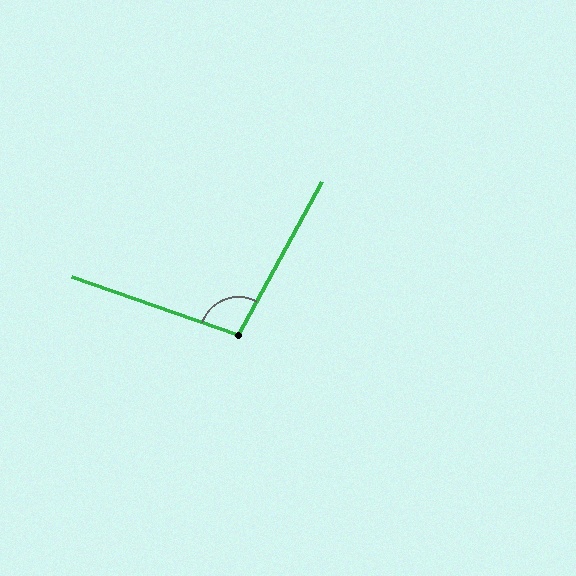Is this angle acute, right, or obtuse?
It is obtuse.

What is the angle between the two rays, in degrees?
Approximately 99 degrees.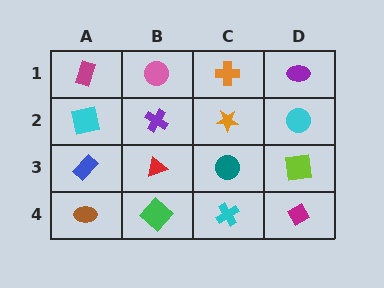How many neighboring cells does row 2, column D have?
3.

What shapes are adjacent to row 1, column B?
A purple cross (row 2, column B), a magenta rectangle (row 1, column A), an orange cross (row 1, column C).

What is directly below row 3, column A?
A brown ellipse.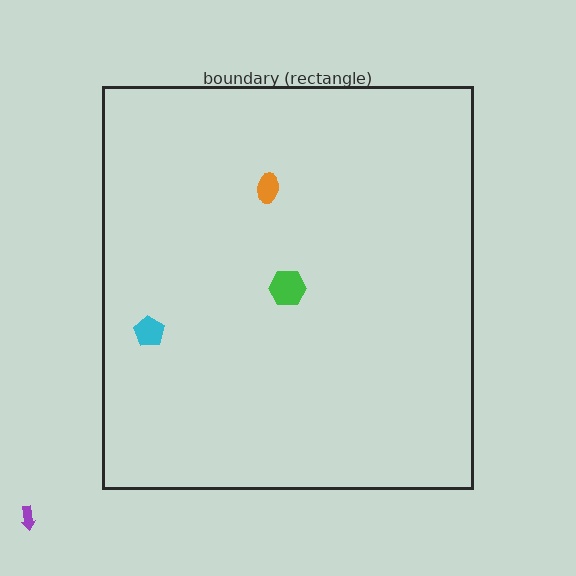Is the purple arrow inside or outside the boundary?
Outside.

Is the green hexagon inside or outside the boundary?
Inside.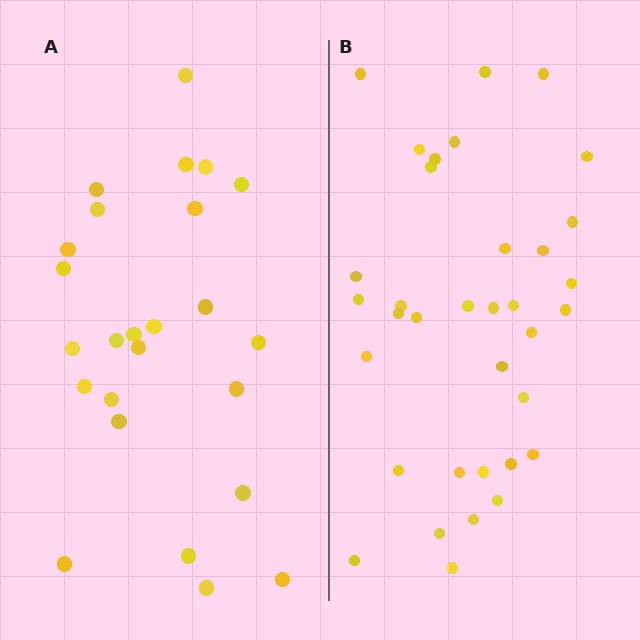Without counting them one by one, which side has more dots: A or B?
Region B (the right region) has more dots.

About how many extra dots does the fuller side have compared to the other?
Region B has roughly 10 or so more dots than region A.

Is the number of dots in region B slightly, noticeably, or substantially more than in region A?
Region B has noticeably more, but not dramatically so. The ratio is roughly 1.4 to 1.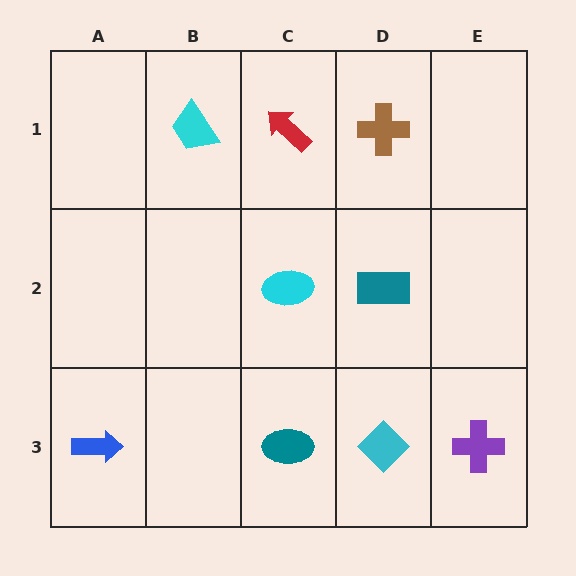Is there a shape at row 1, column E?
No, that cell is empty.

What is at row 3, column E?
A purple cross.